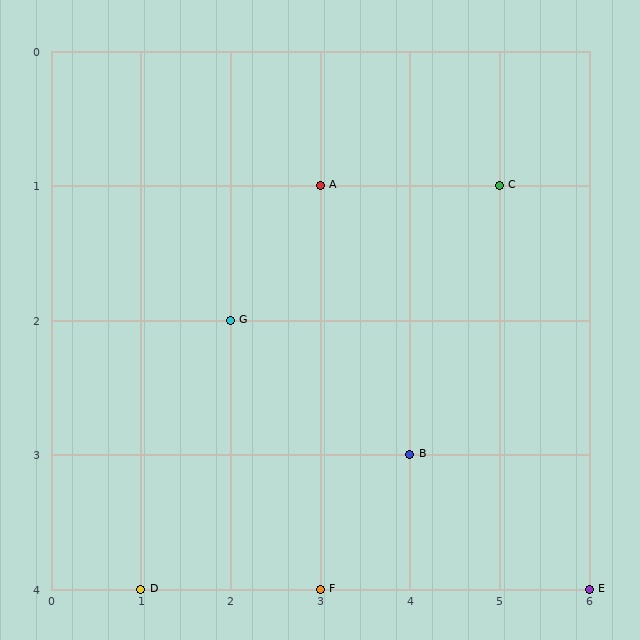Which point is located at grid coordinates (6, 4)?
Point E is at (6, 4).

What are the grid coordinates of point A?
Point A is at grid coordinates (3, 1).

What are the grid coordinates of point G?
Point G is at grid coordinates (2, 2).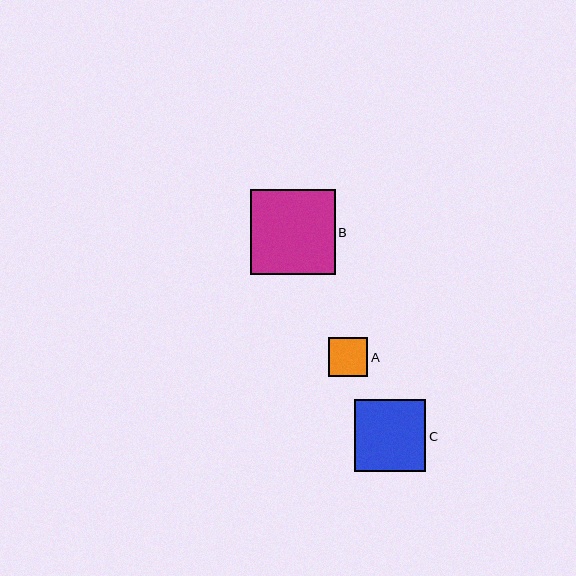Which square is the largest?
Square B is the largest with a size of approximately 85 pixels.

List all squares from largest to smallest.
From largest to smallest: B, C, A.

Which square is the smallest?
Square A is the smallest with a size of approximately 39 pixels.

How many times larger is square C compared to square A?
Square C is approximately 1.8 times the size of square A.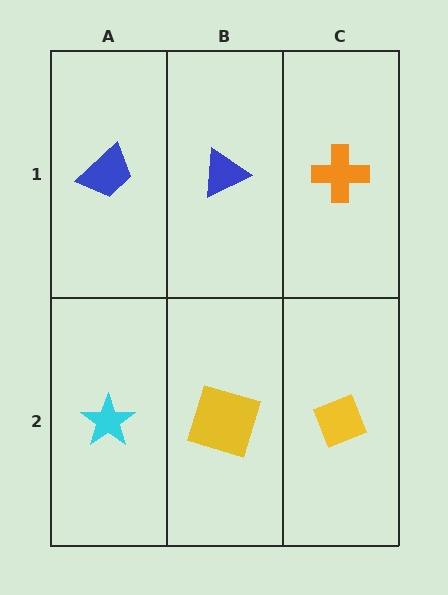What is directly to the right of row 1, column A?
A blue triangle.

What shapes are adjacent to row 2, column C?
An orange cross (row 1, column C), a yellow square (row 2, column B).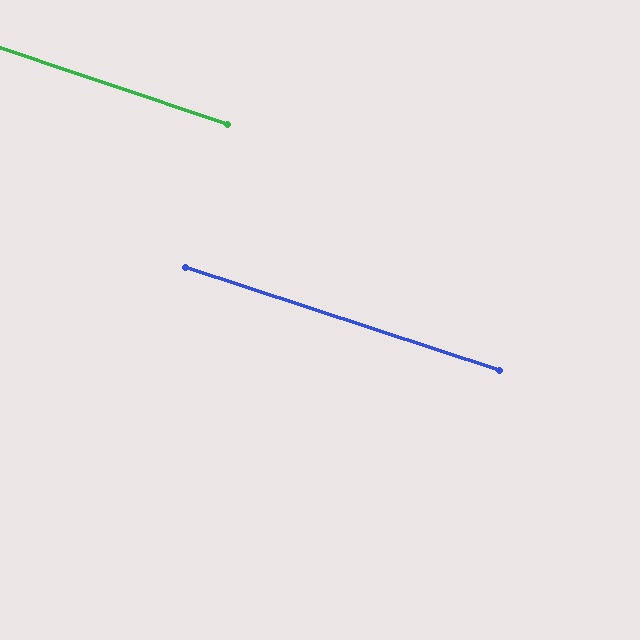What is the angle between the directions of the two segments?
Approximately 0 degrees.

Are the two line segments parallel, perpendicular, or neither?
Parallel — their directions differ by only 0.4°.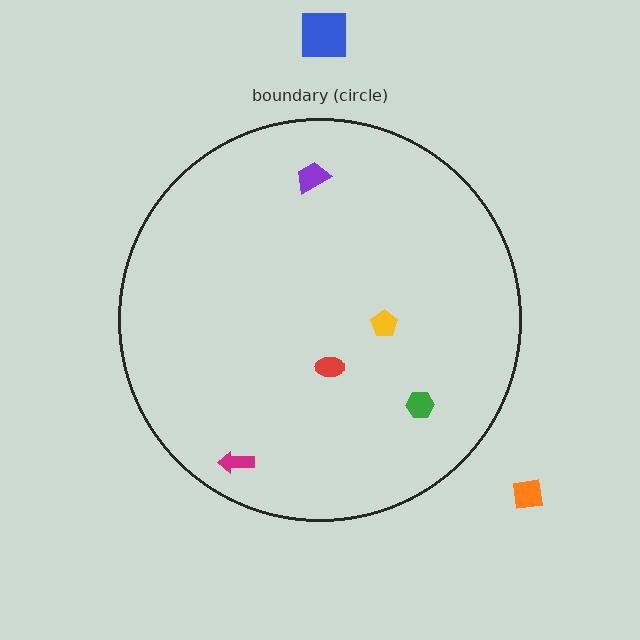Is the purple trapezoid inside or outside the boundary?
Inside.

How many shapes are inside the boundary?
5 inside, 2 outside.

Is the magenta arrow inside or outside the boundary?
Inside.